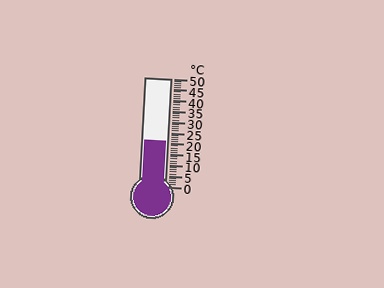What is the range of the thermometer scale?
The thermometer scale ranges from 0°C to 50°C.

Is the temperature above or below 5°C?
The temperature is above 5°C.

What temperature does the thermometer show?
The thermometer shows approximately 21°C.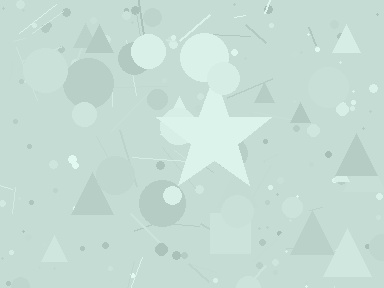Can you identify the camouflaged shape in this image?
The camouflaged shape is a star.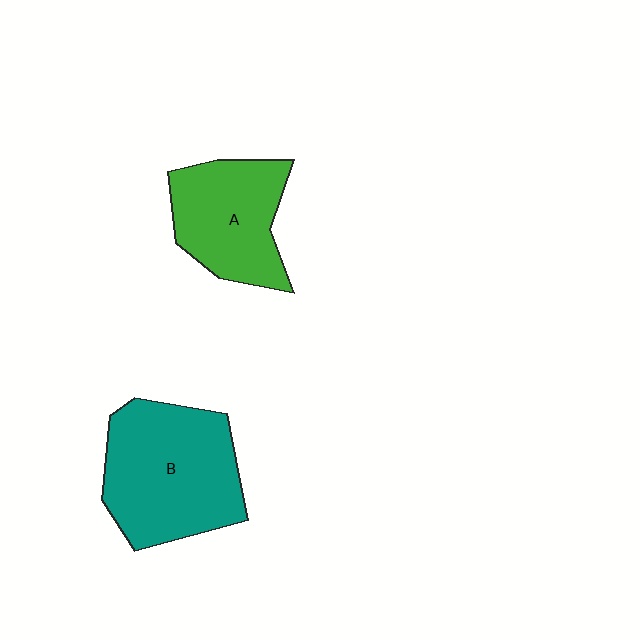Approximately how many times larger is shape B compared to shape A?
Approximately 1.4 times.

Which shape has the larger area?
Shape B (teal).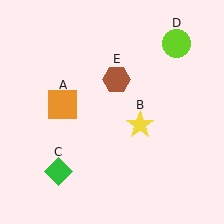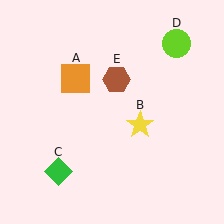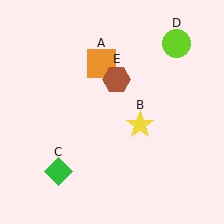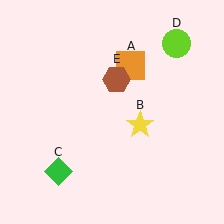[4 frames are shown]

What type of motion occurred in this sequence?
The orange square (object A) rotated clockwise around the center of the scene.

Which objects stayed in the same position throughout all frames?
Yellow star (object B) and green diamond (object C) and lime circle (object D) and brown hexagon (object E) remained stationary.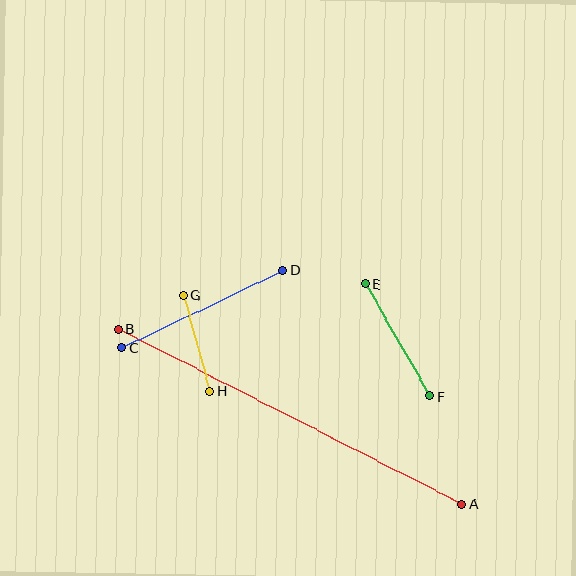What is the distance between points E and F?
The distance is approximately 129 pixels.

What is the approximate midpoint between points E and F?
The midpoint is at approximately (398, 340) pixels.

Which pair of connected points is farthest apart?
Points A and B are farthest apart.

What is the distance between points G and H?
The distance is approximately 100 pixels.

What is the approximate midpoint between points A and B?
The midpoint is at approximately (290, 417) pixels.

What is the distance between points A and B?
The distance is approximately 385 pixels.